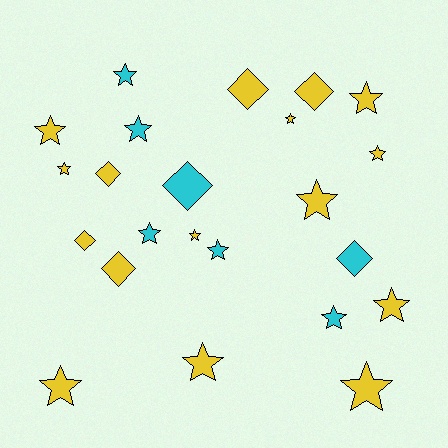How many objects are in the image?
There are 23 objects.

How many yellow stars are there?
There are 11 yellow stars.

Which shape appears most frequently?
Star, with 16 objects.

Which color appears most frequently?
Yellow, with 16 objects.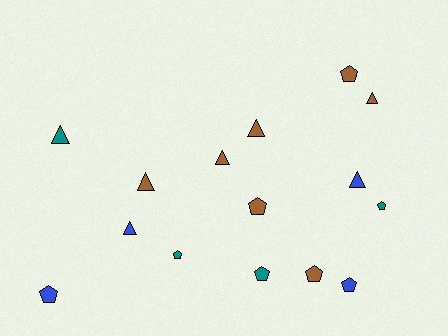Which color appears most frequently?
Brown, with 7 objects.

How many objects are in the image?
There are 15 objects.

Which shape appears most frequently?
Pentagon, with 8 objects.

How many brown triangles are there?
There are 4 brown triangles.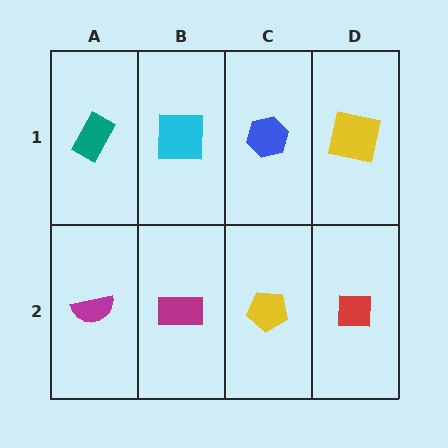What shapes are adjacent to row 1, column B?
A magenta rectangle (row 2, column B), a teal rectangle (row 1, column A), a blue hexagon (row 1, column C).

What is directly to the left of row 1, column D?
A blue hexagon.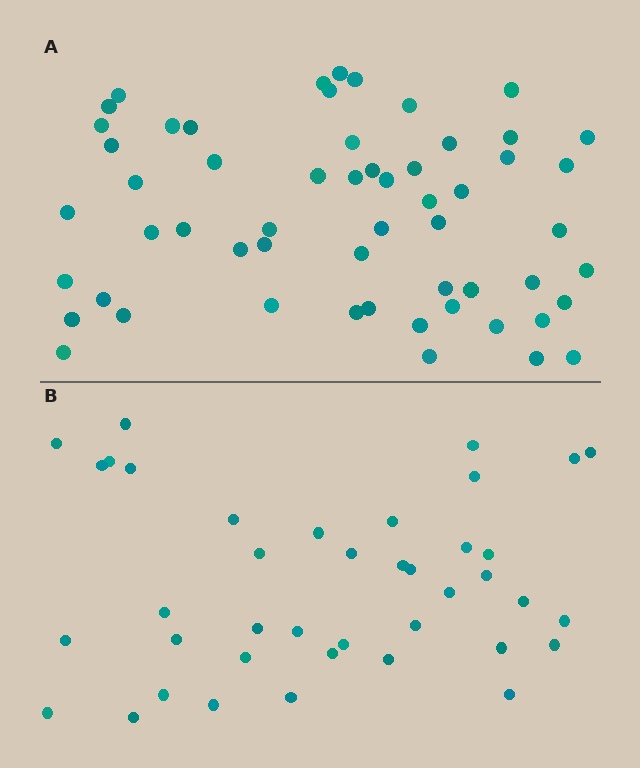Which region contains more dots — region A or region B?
Region A (the top region) has more dots.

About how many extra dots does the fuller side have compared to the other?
Region A has approximately 15 more dots than region B.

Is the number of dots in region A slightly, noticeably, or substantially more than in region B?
Region A has noticeably more, but not dramatically so. The ratio is roughly 1.4 to 1.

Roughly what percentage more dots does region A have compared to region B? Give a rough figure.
About 40% more.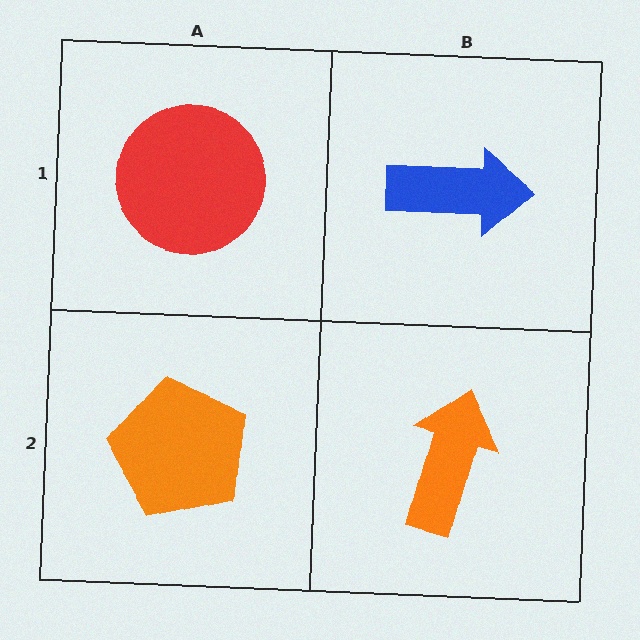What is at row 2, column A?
An orange pentagon.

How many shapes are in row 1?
2 shapes.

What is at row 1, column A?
A red circle.